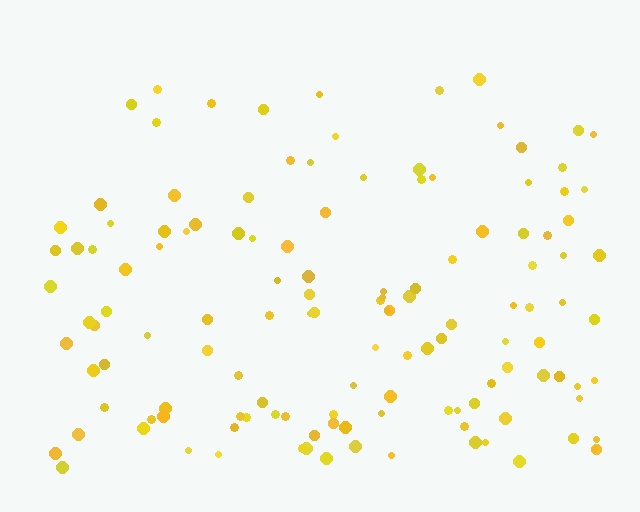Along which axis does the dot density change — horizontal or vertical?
Vertical.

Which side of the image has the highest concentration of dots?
The bottom.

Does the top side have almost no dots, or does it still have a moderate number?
Still a moderate number, just noticeably fewer than the bottom.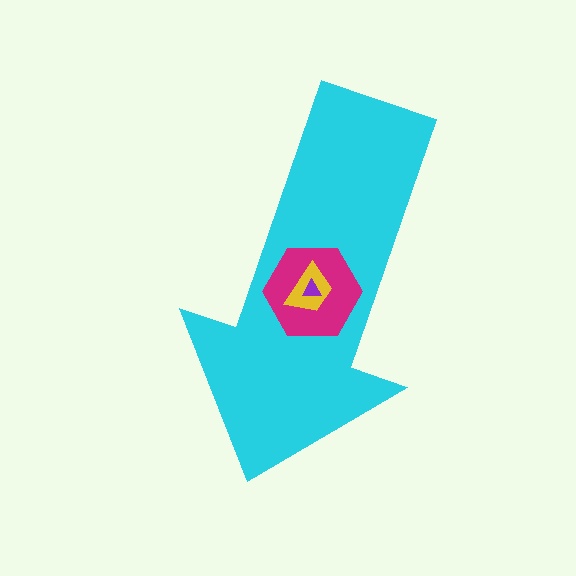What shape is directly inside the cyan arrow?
The magenta hexagon.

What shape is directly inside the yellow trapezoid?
The purple triangle.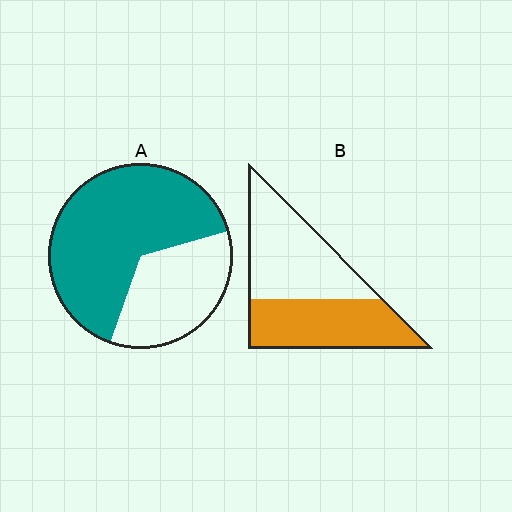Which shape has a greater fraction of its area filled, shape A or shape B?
Shape A.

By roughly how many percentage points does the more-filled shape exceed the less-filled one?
By roughly 20 percentage points (A over B).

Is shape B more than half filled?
Roughly half.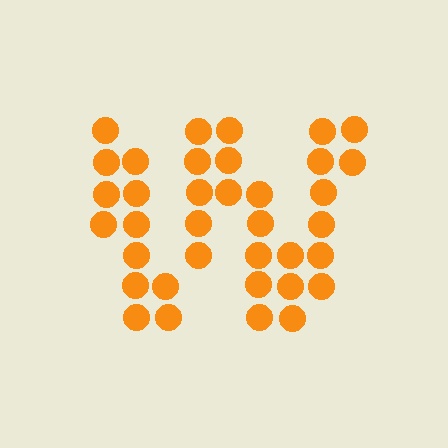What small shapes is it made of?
It is made of small circles.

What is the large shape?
The large shape is the letter W.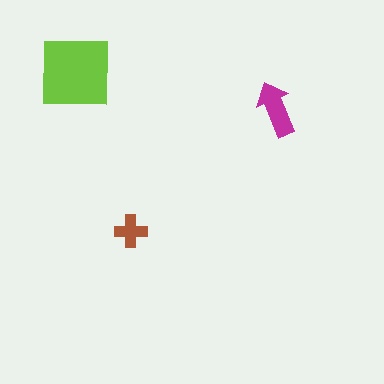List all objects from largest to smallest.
The lime square, the magenta arrow, the brown cross.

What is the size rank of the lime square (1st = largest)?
1st.